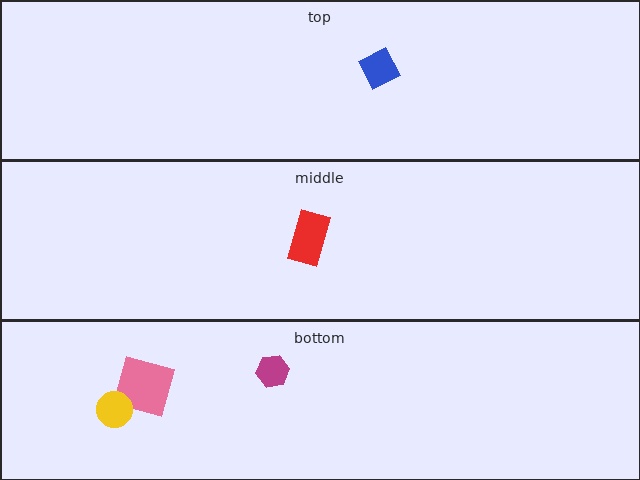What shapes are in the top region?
The blue diamond.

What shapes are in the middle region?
The red rectangle.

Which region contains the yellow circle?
The bottom region.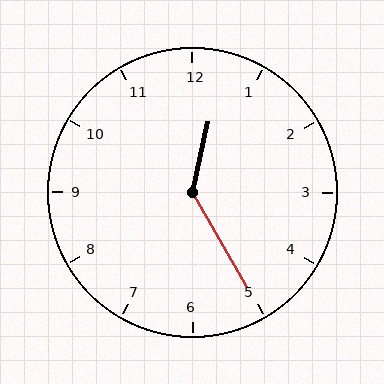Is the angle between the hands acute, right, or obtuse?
It is obtuse.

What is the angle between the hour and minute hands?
Approximately 138 degrees.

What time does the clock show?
12:25.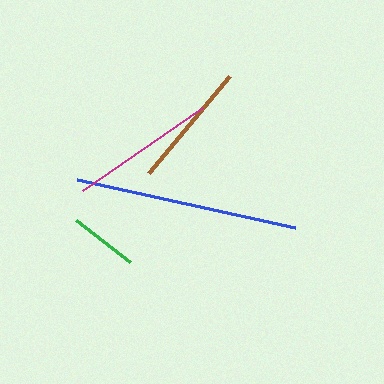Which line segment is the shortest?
The green line is the shortest at approximately 69 pixels.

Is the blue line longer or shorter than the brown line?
The blue line is longer than the brown line.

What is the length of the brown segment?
The brown segment is approximately 126 pixels long.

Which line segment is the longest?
The blue line is the longest at approximately 224 pixels.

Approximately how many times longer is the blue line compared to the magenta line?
The blue line is approximately 1.5 times the length of the magenta line.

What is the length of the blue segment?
The blue segment is approximately 224 pixels long.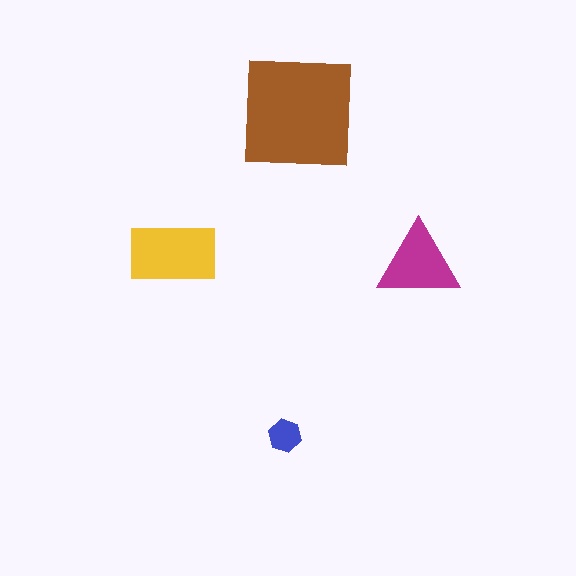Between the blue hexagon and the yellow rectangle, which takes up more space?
The yellow rectangle.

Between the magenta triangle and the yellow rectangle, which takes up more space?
The yellow rectangle.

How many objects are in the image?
There are 4 objects in the image.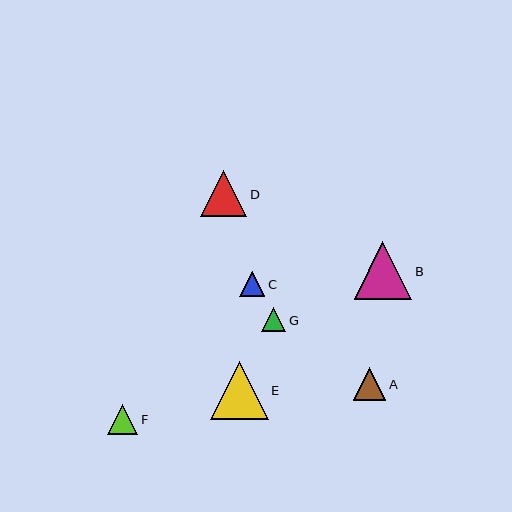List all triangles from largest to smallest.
From largest to smallest: B, E, D, A, F, G, C.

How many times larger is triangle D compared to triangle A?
Triangle D is approximately 1.4 times the size of triangle A.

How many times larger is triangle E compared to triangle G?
Triangle E is approximately 2.3 times the size of triangle G.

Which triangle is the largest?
Triangle B is the largest with a size of approximately 58 pixels.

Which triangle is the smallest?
Triangle C is the smallest with a size of approximately 25 pixels.